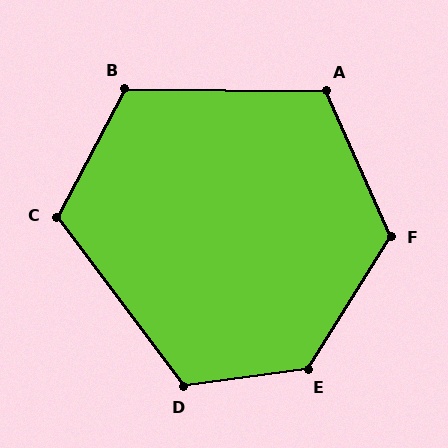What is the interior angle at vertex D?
Approximately 119 degrees (obtuse).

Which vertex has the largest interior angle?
E, at approximately 130 degrees.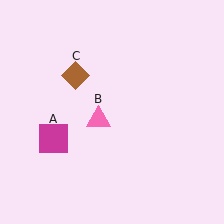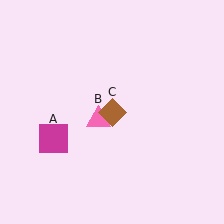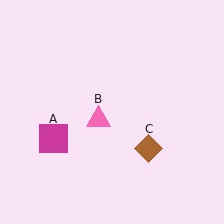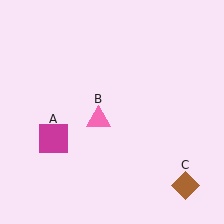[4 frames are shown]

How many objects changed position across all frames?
1 object changed position: brown diamond (object C).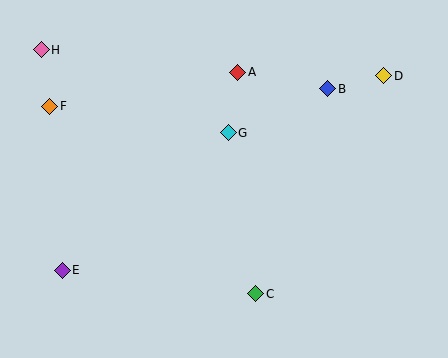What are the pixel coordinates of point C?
Point C is at (256, 294).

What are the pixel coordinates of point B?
Point B is at (328, 89).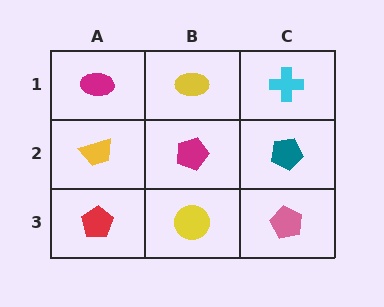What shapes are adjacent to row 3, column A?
A yellow trapezoid (row 2, column A), a yellow circle (row 3, column B).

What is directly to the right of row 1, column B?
A cyan cross.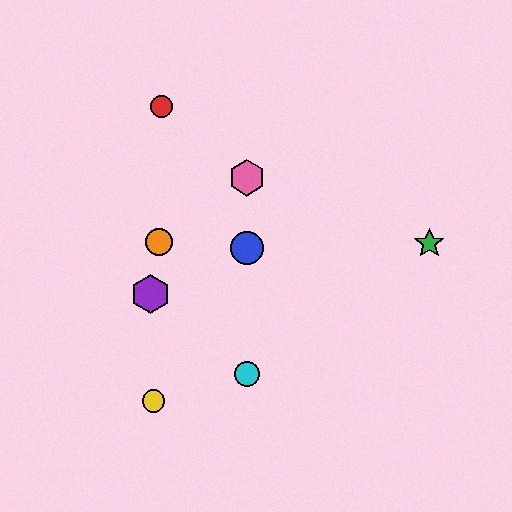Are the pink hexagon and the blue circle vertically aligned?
Yes, both are at x≈247.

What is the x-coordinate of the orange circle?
The orange circle is at x≈159.